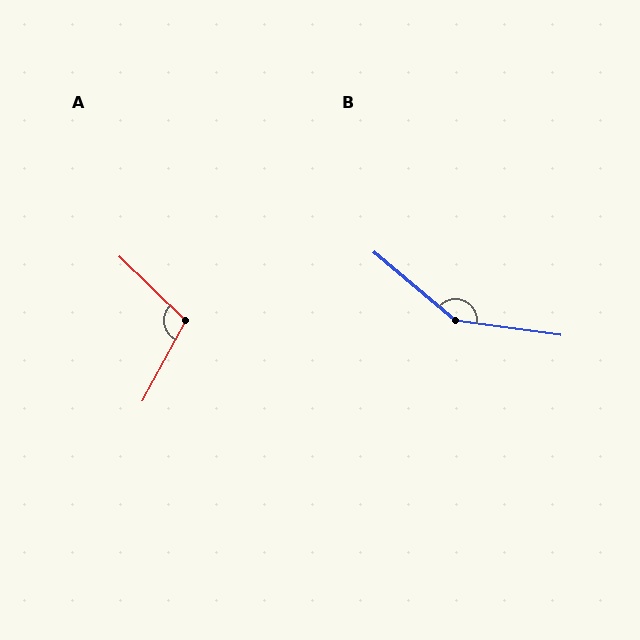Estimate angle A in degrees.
Approximately 106 degrees.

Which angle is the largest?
B, at approximately 148 degrees.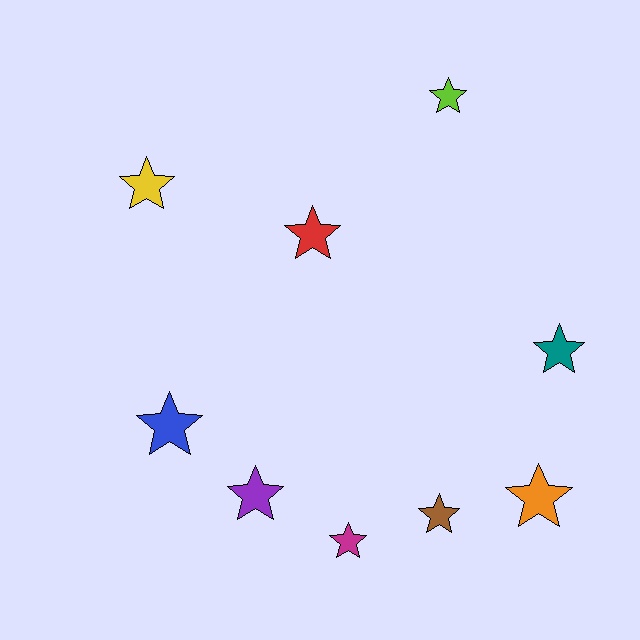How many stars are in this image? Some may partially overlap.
There are 9 stars.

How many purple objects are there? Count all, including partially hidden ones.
There is 1 purple object.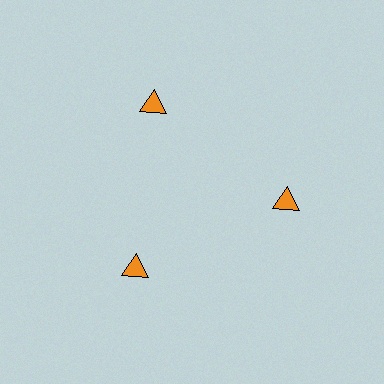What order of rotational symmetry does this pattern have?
This pattern has 3-fold rotational symmetry.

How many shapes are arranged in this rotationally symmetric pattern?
There are 3 shapes, arranged in 3 groups of 1.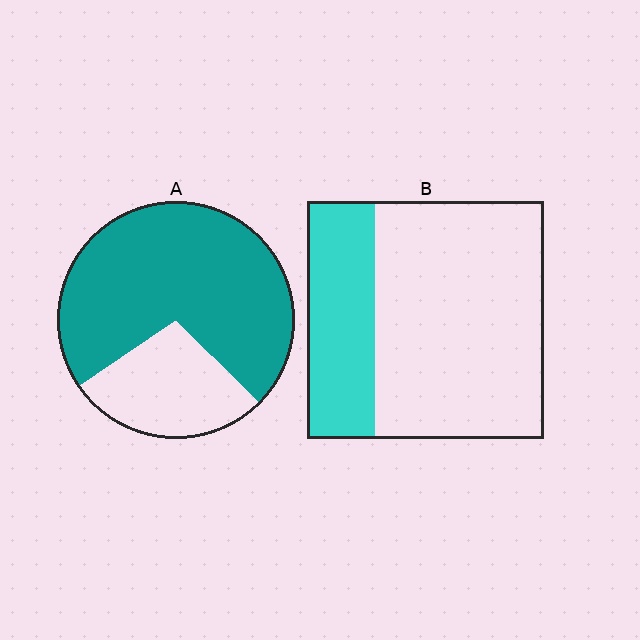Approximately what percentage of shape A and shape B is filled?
A is approximately 70% and B is approximately 30%.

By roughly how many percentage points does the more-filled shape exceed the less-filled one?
By roughly 45 percentage points (A over B).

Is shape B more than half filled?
No.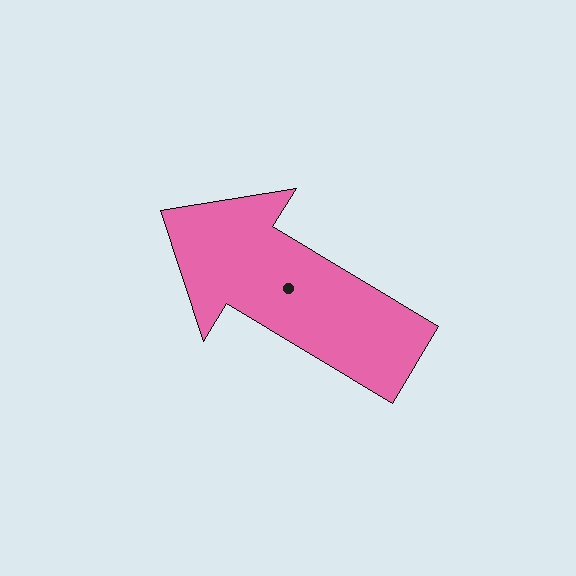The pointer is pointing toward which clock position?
Roughly 10 o'clock.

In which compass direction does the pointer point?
Northwest.